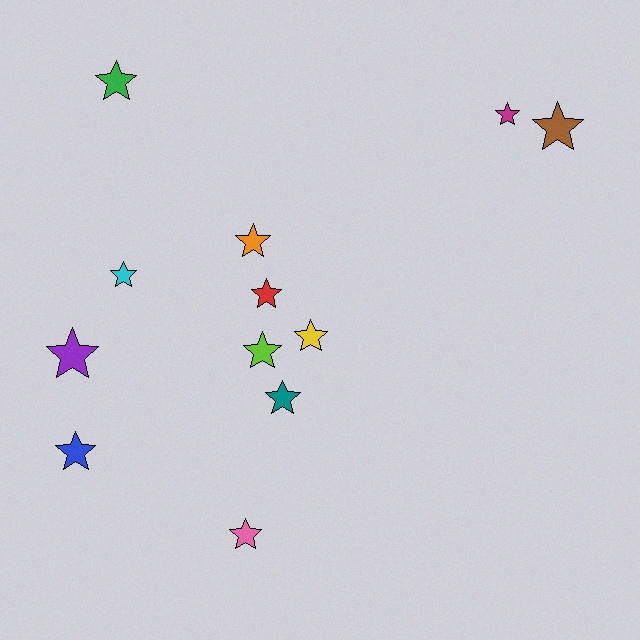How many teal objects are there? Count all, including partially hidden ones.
There is 1 teal object.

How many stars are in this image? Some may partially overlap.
There are 12 stars.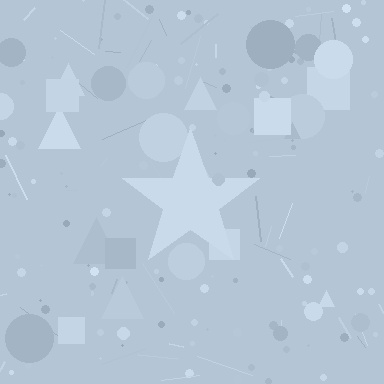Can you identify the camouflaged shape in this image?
The camouflaged shape is a star.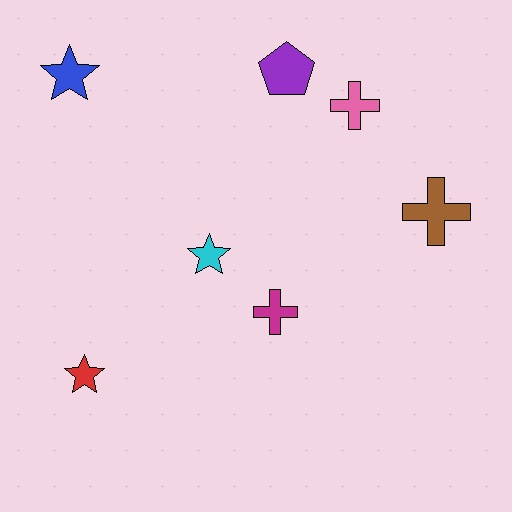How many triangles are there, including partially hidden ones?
There are no triangles.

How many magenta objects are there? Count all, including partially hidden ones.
There is 1 magenta object.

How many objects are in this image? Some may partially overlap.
There are 7 objects.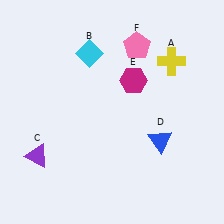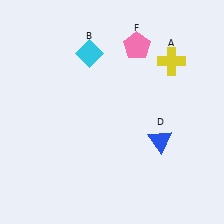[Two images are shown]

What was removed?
The purple triangle (C), the magenta hexagon (E) were removed in Image 2.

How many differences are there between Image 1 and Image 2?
There are 2 differences between the two images.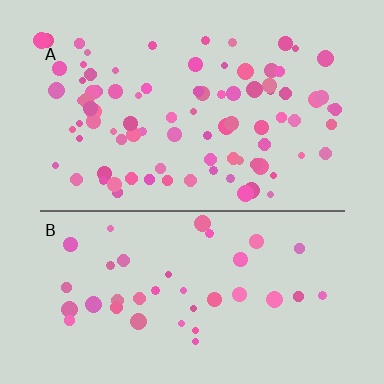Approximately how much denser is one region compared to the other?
Approximately 2.3× — region A over region B.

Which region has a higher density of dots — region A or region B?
A (the top).